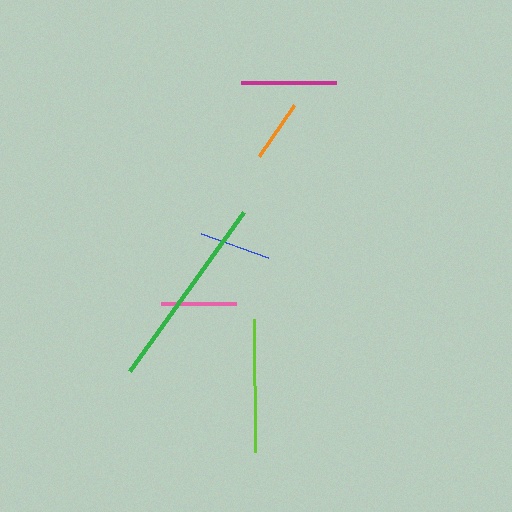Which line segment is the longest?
The green line is the longest at approximately 196 pixels.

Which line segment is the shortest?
The orange line is the shortest at approximately 62 pixels.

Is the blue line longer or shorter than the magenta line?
The magenta line is longer than the blue line.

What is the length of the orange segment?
The orange segment is approximately 62 pixels long.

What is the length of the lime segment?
The lime segment is approximately 134 pixels long.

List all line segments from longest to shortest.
From longest to shortest: green, lime, magenta, pink, blue, orange.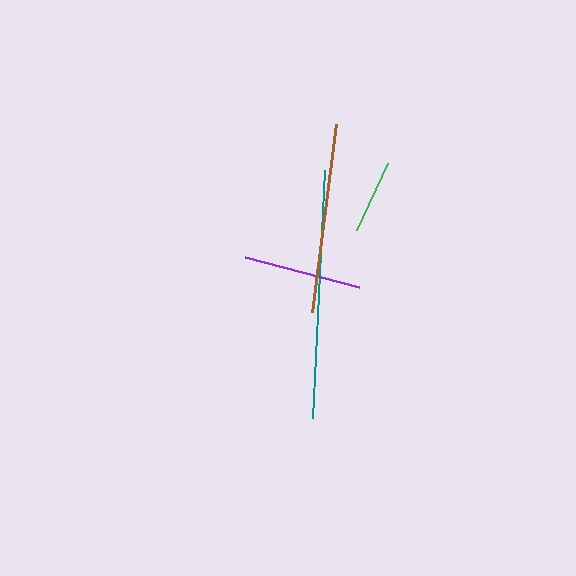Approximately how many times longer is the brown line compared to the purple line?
The brown line is approximately 1.6 times the length of the purple line.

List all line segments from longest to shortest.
From longest to shortest: teal, brown, purple, green.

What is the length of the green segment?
The green segment is approximately 74 pixels long.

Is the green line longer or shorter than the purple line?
The purple line is longer than the green line.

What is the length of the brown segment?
The brown segment is approximately 189 pixels long.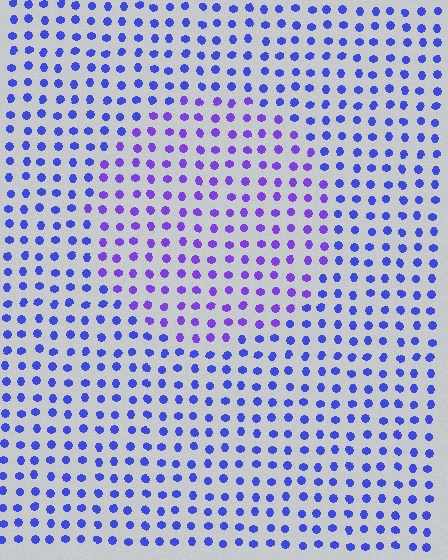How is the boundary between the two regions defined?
The boundary is defined purely by a slight shift in hue (about 30 degrees). Spacing, size, and orientation are identical on both sides.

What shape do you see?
I see a circle.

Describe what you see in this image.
The image is filled with small blue elements in a uniform arrangement. A circle-shaped region is visible where the elements are tinted to a slightly different hue, forming a subtle color boundary.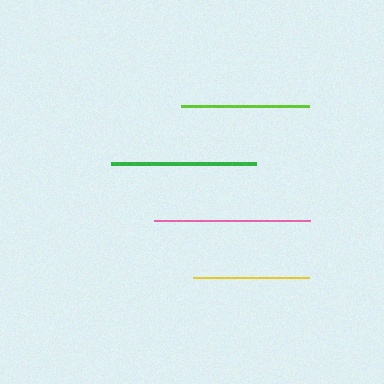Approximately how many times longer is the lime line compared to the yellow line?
The lime line is approximately 1.1 times the length of the yellow line.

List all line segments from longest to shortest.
From longest to shortest: pink, green, lime, yellow.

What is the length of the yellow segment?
The yellow segment is approximately 115 pixels long.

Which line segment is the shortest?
The yellow line is the shortest at approximately 115 pixels.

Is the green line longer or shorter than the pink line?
The pink line is longer than the green line.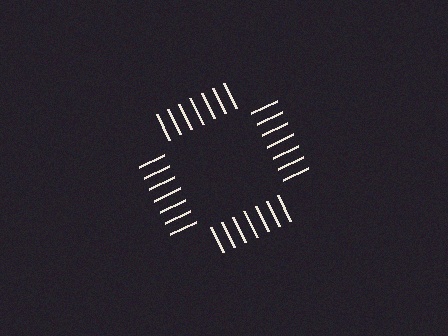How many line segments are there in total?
28 — 7 along each of the 4 edges.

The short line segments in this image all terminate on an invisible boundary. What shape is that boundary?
An illusory square — the line segments terminate on its edges but no continuous stroke is drawn.